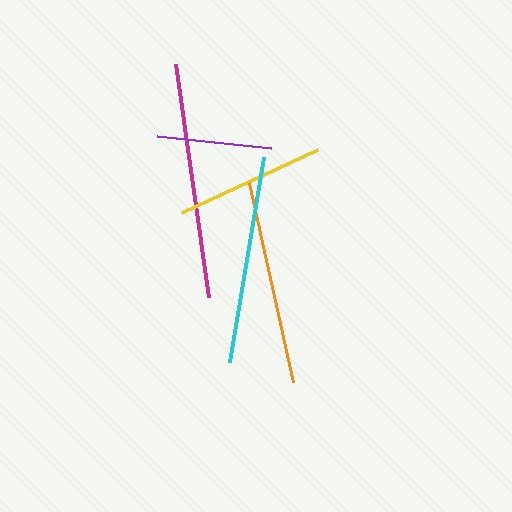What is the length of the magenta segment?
The magenta segment is approximately 235 pixels long.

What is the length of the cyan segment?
The cyan segment is approximately 208 pixels long.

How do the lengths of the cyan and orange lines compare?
The cyan and orange lines are approximately the same length.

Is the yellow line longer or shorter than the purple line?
The yellow line is longer than the purple line.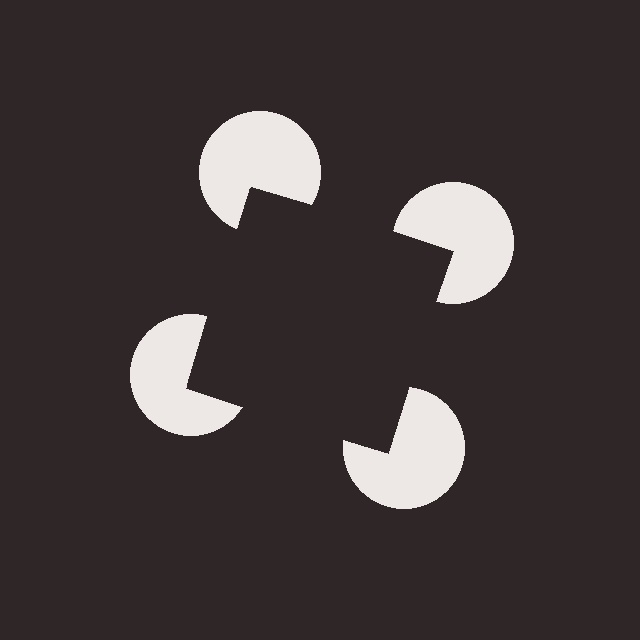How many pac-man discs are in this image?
There are 4 — one at each vertex of the illusory square.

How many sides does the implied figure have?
4 sides.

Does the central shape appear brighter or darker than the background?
It typically appears slightly darker than the background, even though no actual brightness change is drawn.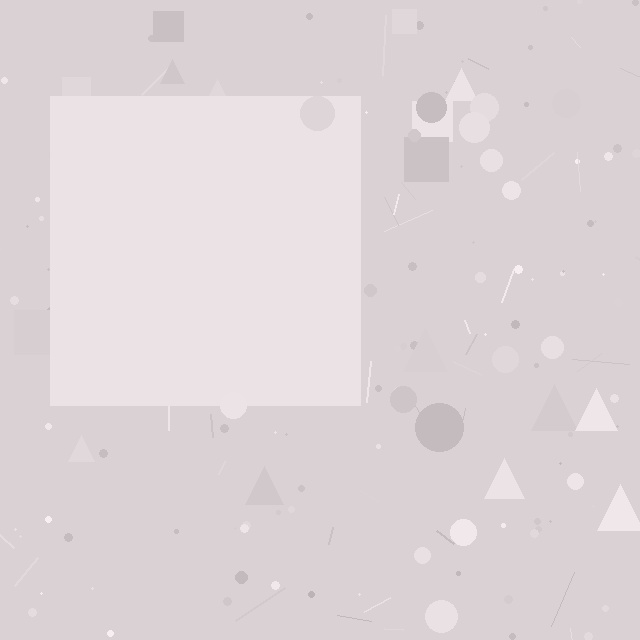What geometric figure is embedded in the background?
A square is embedded in the background.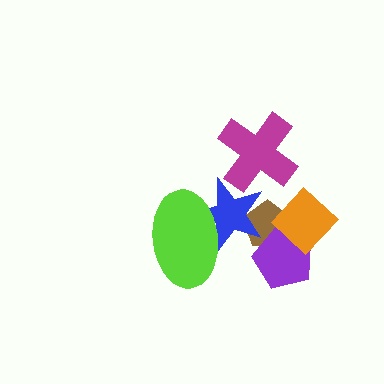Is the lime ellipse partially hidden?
No, no other shape covers it.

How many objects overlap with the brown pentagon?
3 objects overlap with the brown pentagon.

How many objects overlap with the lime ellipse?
1 object overlaps with the lime ellipse.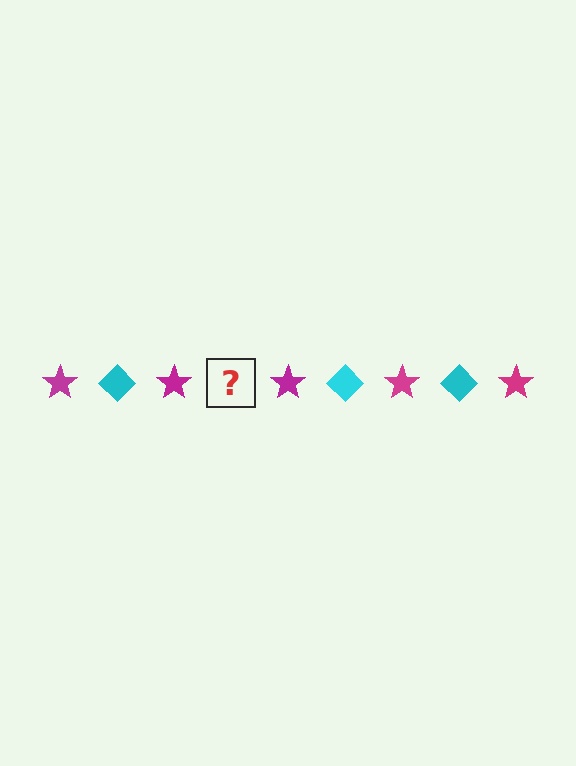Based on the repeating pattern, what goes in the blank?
The blank should be a cyan diamond.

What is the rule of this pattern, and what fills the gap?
The rule is that the pattern alternates between magenta star and cyan diamond. The gap should be filled with a cyan diamond.